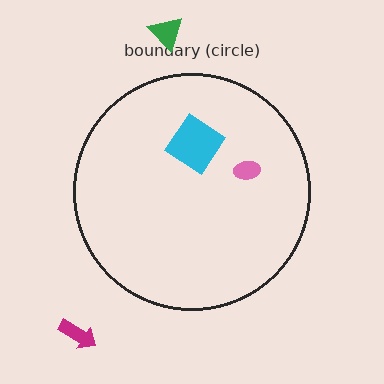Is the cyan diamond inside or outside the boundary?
Inside.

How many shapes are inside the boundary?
2 inside, 2 outside.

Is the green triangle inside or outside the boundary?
Outside.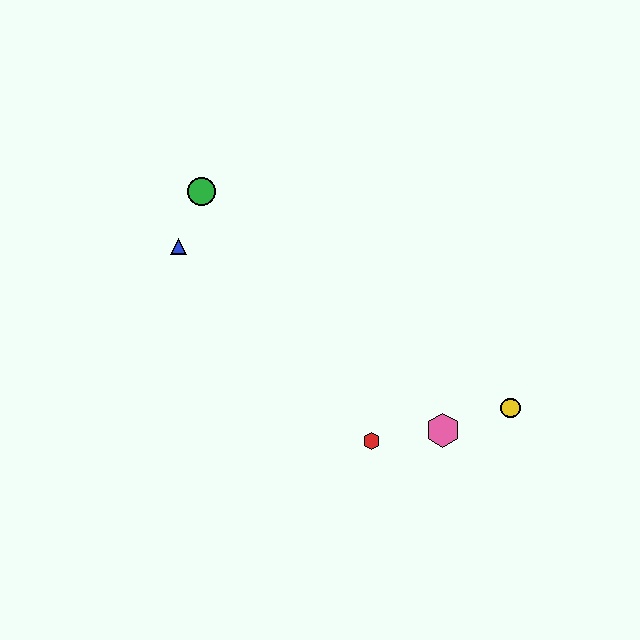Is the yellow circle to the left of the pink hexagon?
No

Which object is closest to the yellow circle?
The pink hexagon is closest to the yellow circle.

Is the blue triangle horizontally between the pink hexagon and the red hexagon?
No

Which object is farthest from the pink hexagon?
The green circle is farthest from the pink hexagon.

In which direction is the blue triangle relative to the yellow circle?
The blue triangle is to the left of the yellow circle.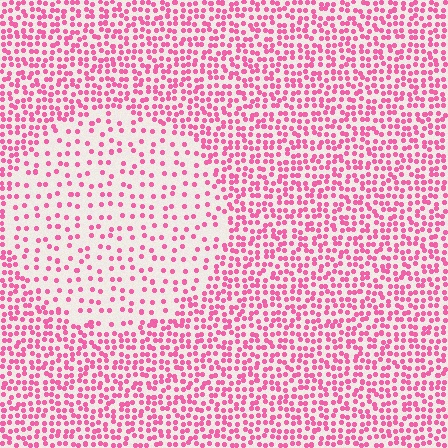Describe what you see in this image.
The image contains small pink elements arranged at two different densities. A circle-shaped region is visible where the elements are less densely packed than the surrounding area.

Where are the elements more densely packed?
The elements are more densely packed outside the circle boundary.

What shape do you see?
I see a circle.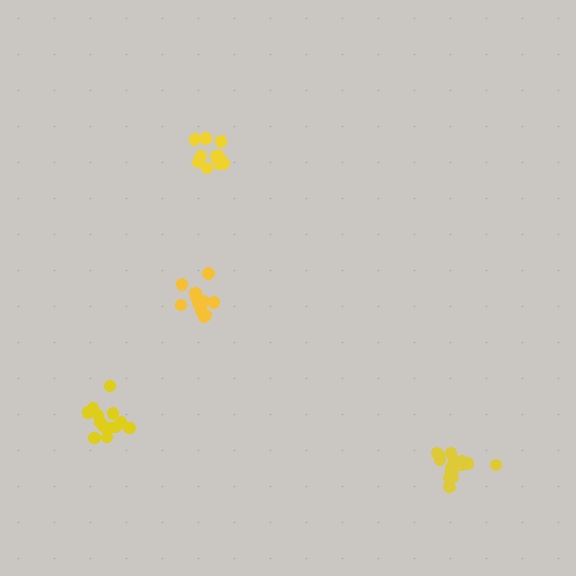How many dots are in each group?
Group 1: 13 dots, Group 2: 13 dots, Group 3: 15 dots, Group 4: 14 dots (55 total).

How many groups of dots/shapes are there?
There are 4 groups.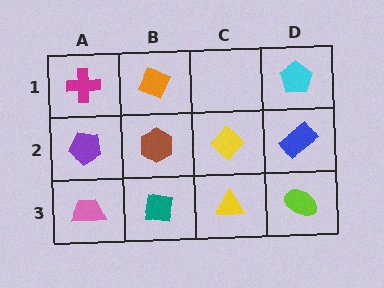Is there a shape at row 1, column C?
No, that cell is empty.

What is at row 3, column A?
A pink trapezoid.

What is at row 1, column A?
A magenta cross.